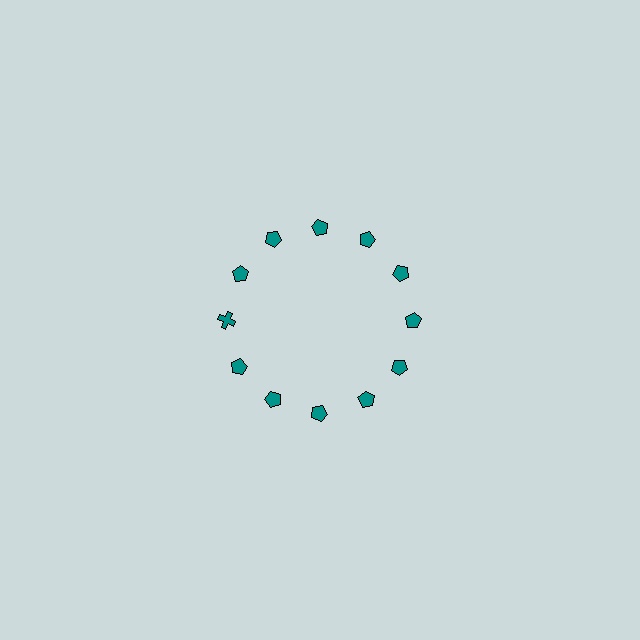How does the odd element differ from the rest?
It has a different shape: cross instead of pentagon.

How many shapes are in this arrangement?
There are 12 shapes arranged in a ring pattern.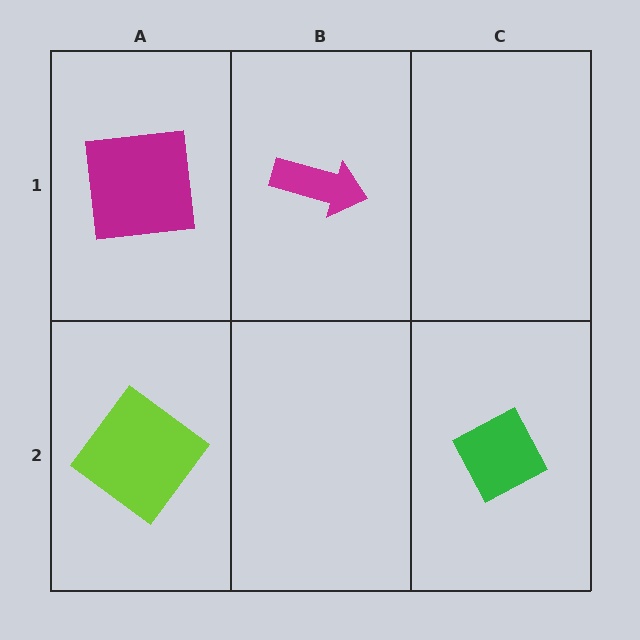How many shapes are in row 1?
2 shapes.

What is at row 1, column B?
A magenta arrow.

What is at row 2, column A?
A lime diamond.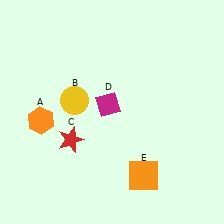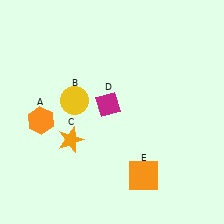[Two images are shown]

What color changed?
The star (C) changed from red in Image 1 to orange in Image 2.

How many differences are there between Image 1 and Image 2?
There is 1 difference between the two images.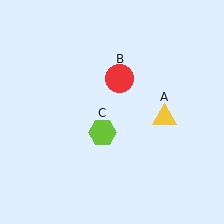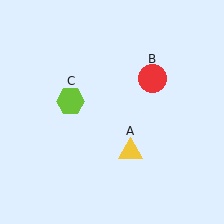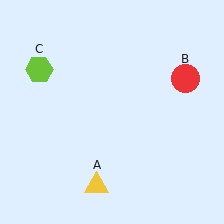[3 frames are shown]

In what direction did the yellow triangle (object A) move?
The yellow triangle (object A) moved down and to the left.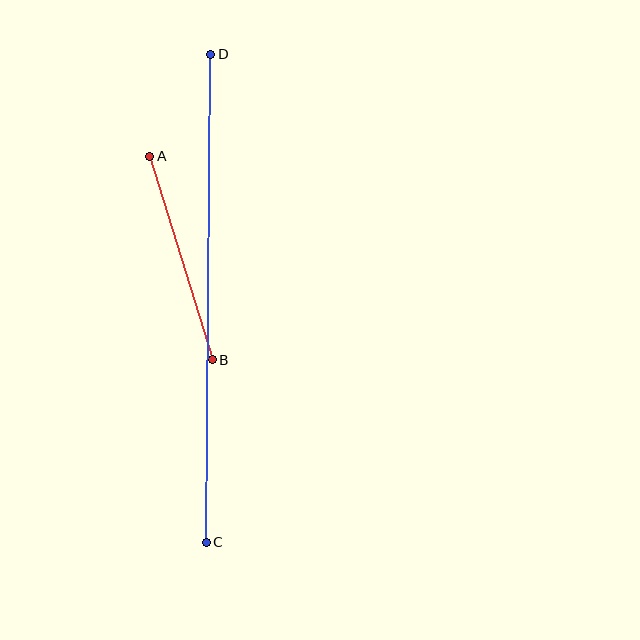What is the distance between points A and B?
The distance is approximately 213 pixels.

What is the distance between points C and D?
The distance is approximately 488 pixels.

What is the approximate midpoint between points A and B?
The midpoint is at approximately (181, 258) pixels.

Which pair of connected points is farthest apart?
Points C and D are farthest apart.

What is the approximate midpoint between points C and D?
The midpoint is at approximately (208, 298) pixels.